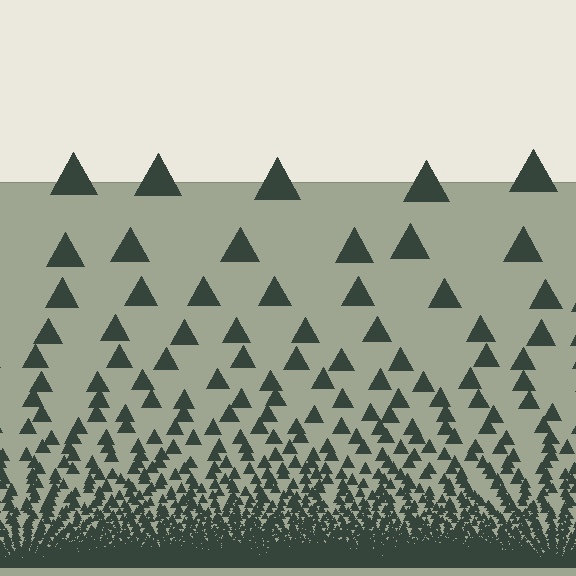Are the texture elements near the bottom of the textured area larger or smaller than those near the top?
Smaller. The gradient is inverted — elements near the bottom are smaller and denser.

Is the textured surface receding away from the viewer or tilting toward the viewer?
The surface appears to tilt toward the viewer. Texture elements get larger and sparser toward the top.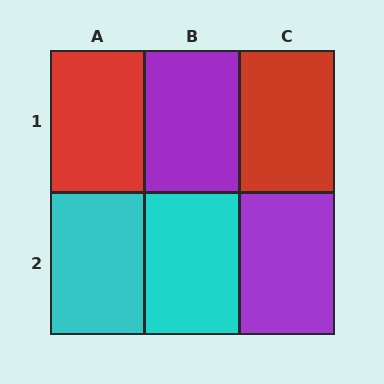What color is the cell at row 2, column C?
Purple.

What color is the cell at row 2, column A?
Cyan.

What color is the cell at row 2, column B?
Cyan.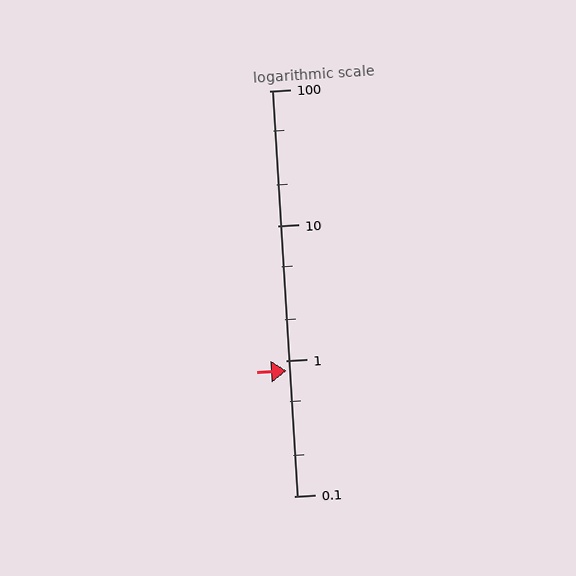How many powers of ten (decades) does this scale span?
The scale spans 3 decades, from 0.1 to 100.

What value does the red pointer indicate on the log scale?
The pointer indicates approximately 0.85.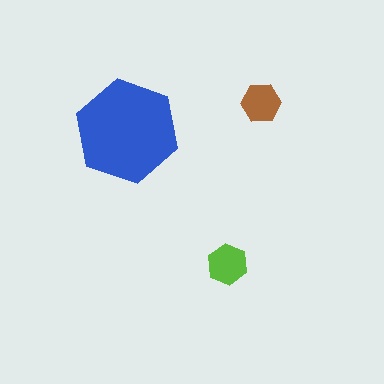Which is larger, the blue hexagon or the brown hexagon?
The blue one.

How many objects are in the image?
There are 3 objects in the image.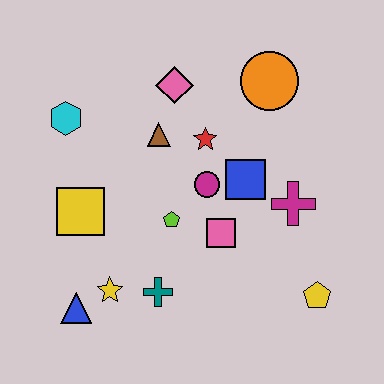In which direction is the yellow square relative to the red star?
The yellow square is to the left of the red star.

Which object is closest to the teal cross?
The yellow star is closest to the teal cross.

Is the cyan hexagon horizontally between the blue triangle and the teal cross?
No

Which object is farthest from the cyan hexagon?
The yellow pentagon is farthest from the cyan hexagon.